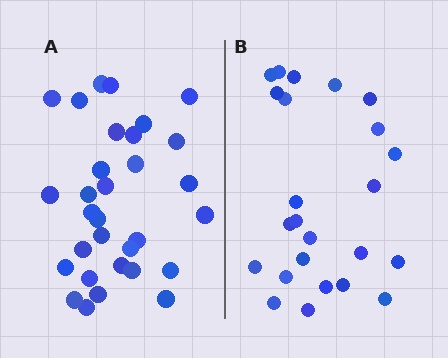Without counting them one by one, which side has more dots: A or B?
Region A (the left region) has more dots.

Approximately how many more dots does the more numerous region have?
Region A has roughly 8 or so more dots than region B.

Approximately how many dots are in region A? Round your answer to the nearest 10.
About 30 dots. (The exact count is 31, which rounds to 30.)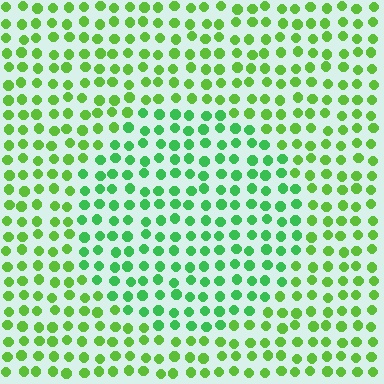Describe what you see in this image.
The image is filled with small lime elements in a uniform arrangement. A circle-shaped region is visible where the elements are tinted to a slightly different hue, forming a subtle color boundary.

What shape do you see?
I see a circle.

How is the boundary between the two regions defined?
The boundary is defined purely by a slight shift in hue (about 28 degrees). Spacing, size, and orientation are identical on both sides.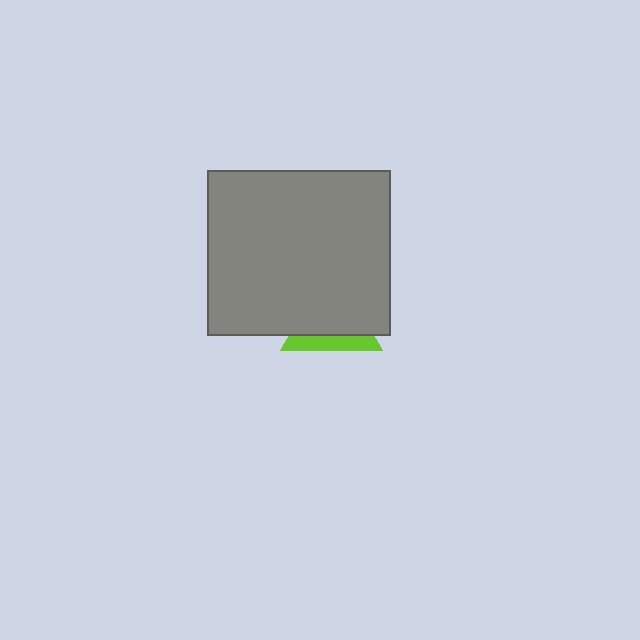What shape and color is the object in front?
The object in front is a gray rectangle.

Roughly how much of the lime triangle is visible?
A small part of it is visible (roughly 32%).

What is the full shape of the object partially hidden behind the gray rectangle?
The partially hidden object is a lime triangle.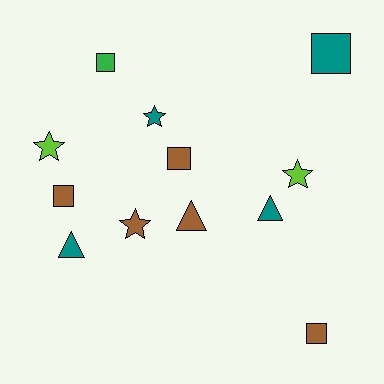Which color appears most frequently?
Brown, with 5 objects.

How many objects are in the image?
There are 12 objects.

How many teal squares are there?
There is 1 teal square.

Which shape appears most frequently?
Square, with 5 objects.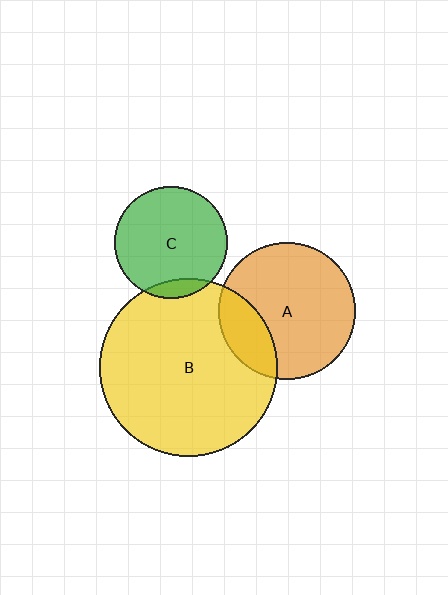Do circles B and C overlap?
Yes.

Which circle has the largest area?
Circle B (yellow).